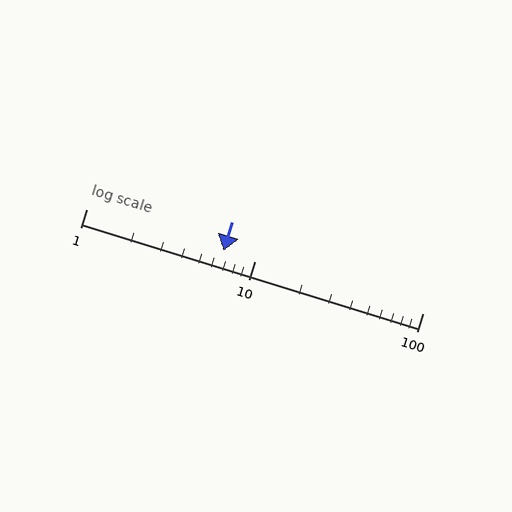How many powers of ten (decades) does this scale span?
The scale spans 2 decades, from 1 to 100.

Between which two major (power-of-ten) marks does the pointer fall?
The pointer is between 1 and 10.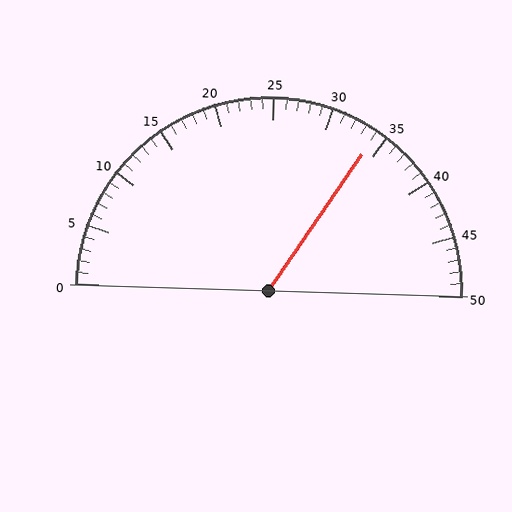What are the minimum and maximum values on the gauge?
The gauge ranges from 0 to 50.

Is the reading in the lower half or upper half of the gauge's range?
The reading is in the upper half of the range (0 to 50).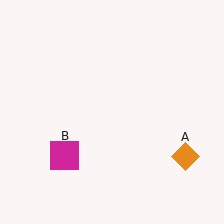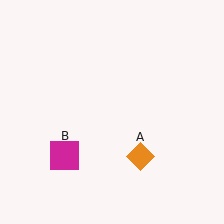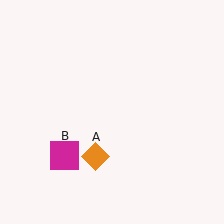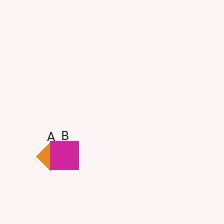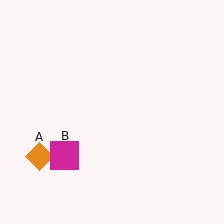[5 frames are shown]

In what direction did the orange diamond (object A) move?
The orange diamond (object A) moved left.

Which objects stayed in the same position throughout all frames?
Magenta square (object B) remained stationary.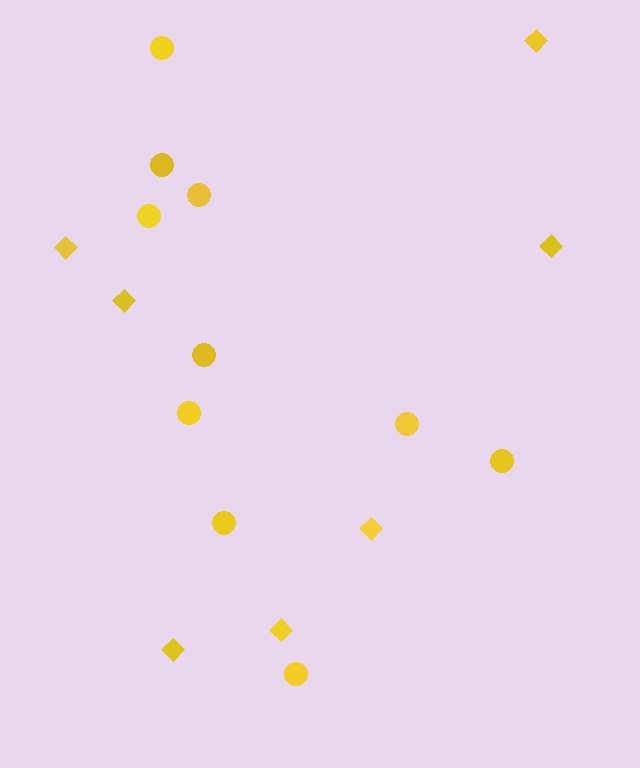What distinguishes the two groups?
There are 2 groups: one group of diamonds (7) and one group of circles (10).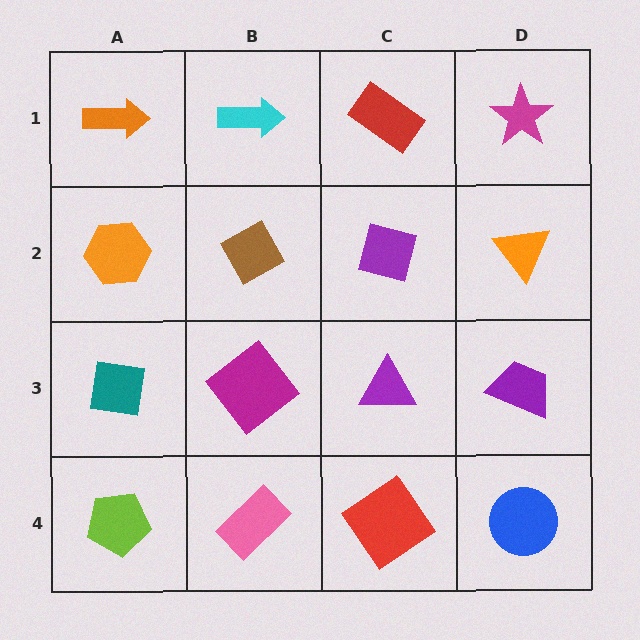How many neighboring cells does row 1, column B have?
3.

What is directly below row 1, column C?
A purple diamond.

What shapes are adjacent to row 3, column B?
A brown diamond (row 2, column B), a pink rectangle (row 4, column B), a teal square (row 3, column A), a purple triangle (row 3, column C).